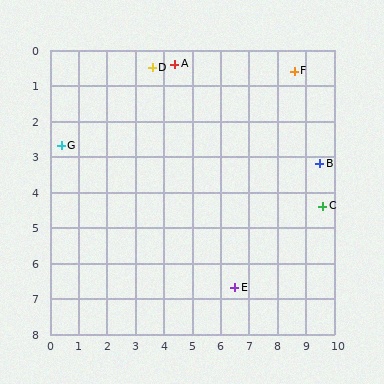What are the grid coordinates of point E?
Point E is at approximately (6.5, 6.7).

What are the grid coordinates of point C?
Point C is at approximately (9.6, 4.4).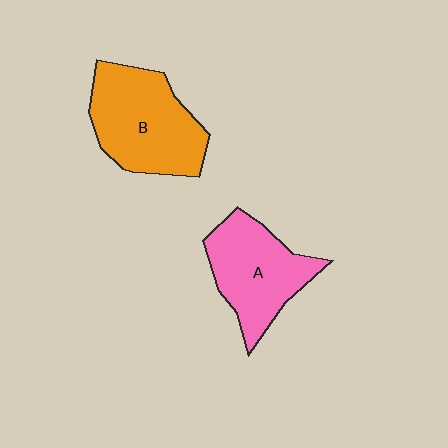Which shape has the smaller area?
Shape A (pink).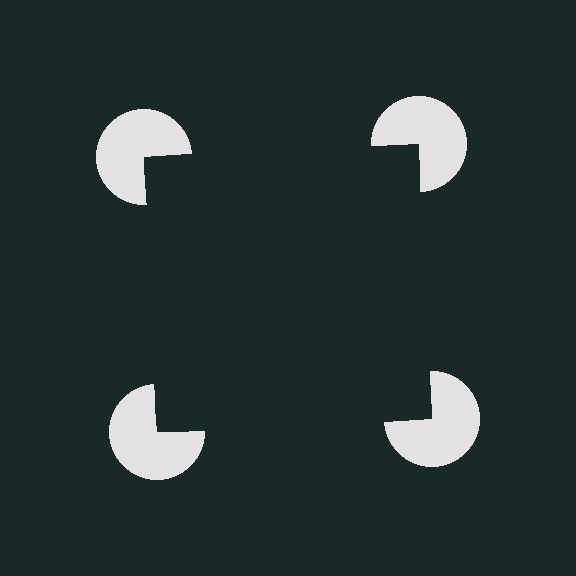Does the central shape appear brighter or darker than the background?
It typically appears slightly darker than the background, even though no actual brightness change is drawn.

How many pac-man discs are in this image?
There are 4 — one at each vertex of the illusory square.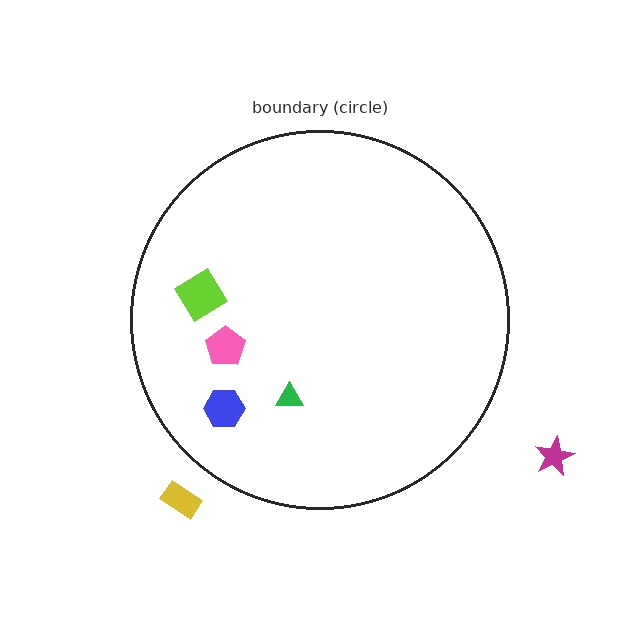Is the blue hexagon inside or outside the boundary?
Inside.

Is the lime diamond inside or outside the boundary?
Inside.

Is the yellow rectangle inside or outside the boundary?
Outside.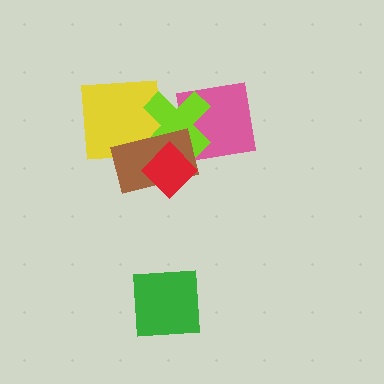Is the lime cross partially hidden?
Yes, it is partially covered by another shape.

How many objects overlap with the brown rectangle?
3 objects overlap with the brown rectangle.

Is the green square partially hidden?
No, no other shape covers it.